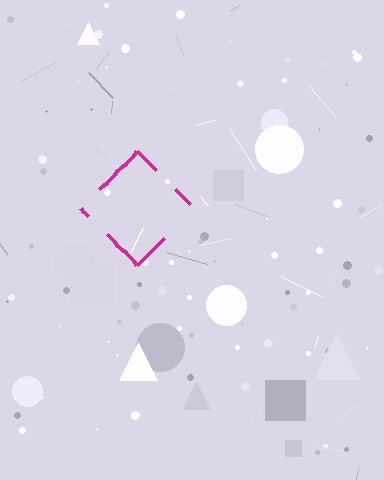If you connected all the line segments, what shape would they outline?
They would outline a diamond.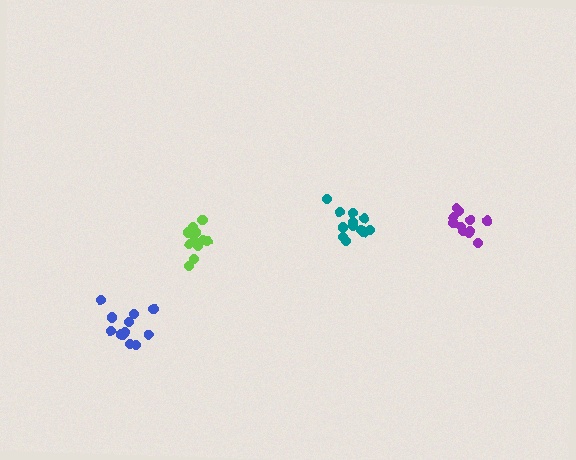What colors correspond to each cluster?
The clusters are colored: teal, blue, purple, lime.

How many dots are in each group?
Group 1: 12 dots, Group 2: 12 dots, Group 3: 11 dots, Group 4: 11 dots (46 total).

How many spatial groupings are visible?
There are 4 spatial groupings.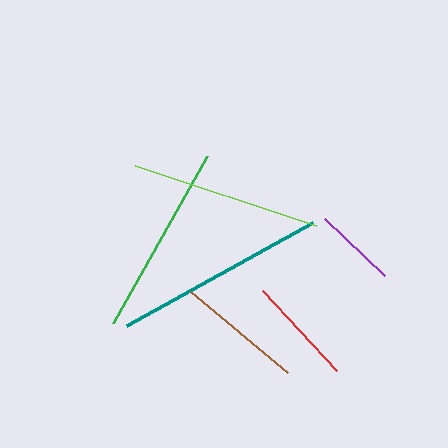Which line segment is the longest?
The teal line is the longest at approximately 213 pixels.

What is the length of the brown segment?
The brown segment is approximately 127 pixels long.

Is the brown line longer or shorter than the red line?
The brown line is longer than the red line.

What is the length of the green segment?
The green segment is approximately 192 pixels long.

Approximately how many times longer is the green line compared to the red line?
The green line is approximately 1.7 times the length of the red line.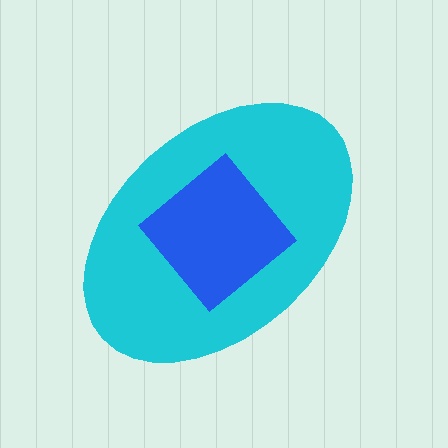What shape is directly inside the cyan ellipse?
The blue diamond.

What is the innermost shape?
The blue diamond.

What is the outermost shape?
The cyan ellipse.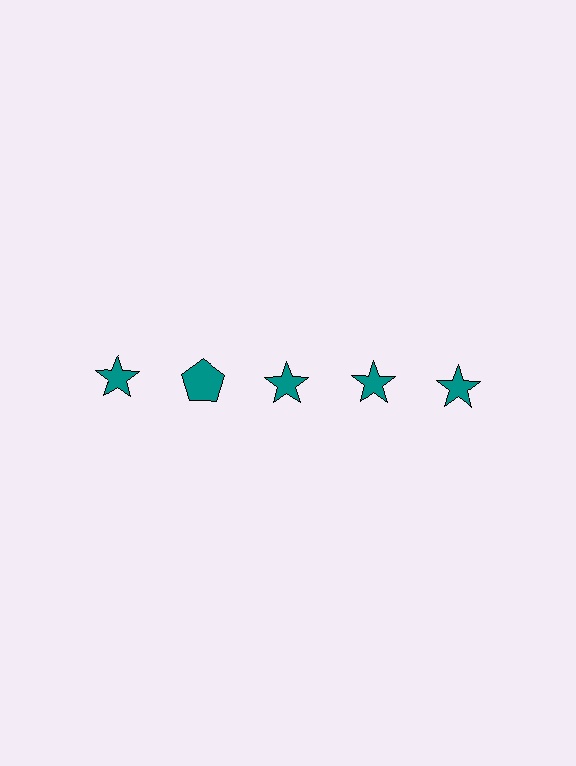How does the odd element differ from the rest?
It has a different shape: pentagon instead of star.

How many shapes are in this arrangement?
There are 5 shapes arranged in a grid pattern.